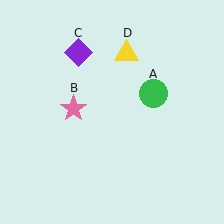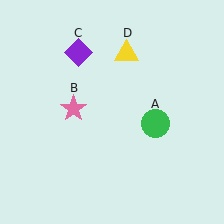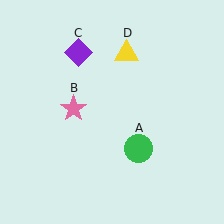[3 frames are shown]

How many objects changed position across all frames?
1 object changed position: green circle (object A).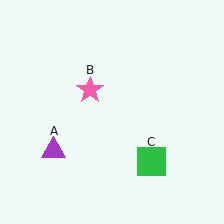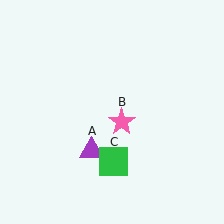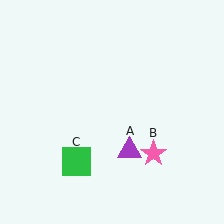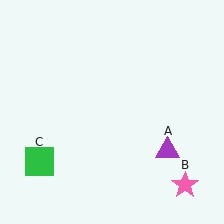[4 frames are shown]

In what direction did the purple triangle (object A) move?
The purple triangle (object A) moved right.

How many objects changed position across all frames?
3 objects changed position: purple triangle (object A), pink star (object B), green square (object C).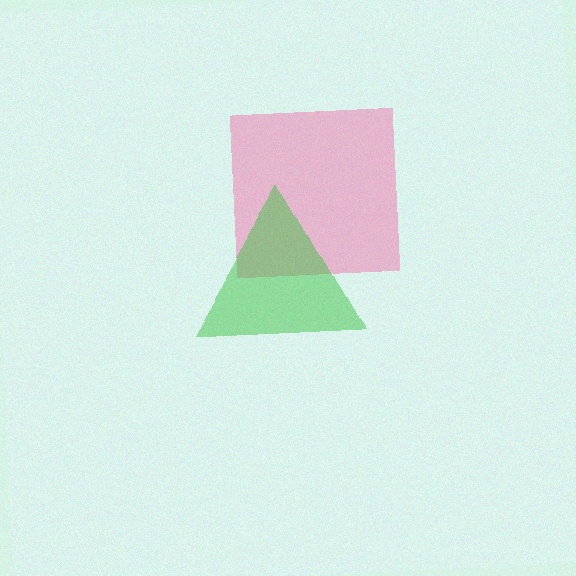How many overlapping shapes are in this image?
There are 2 overlapping shapes in the image.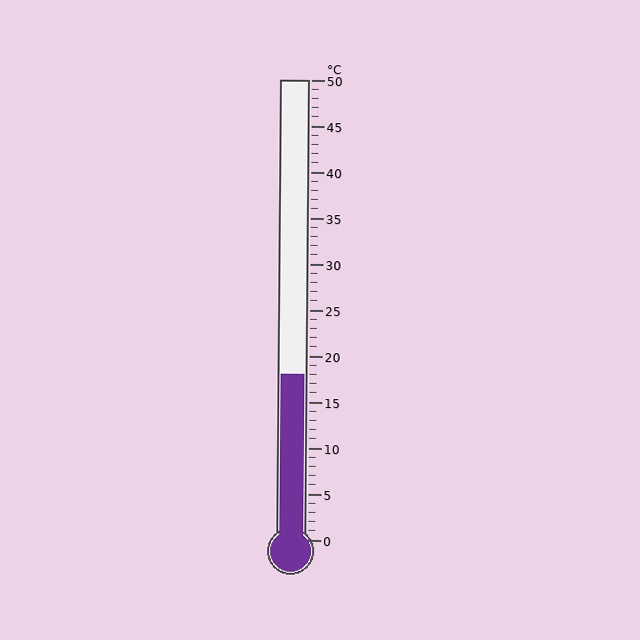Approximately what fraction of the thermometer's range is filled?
The thermometer is filled to approximately 35% of its range.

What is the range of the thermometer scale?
The thermometer scale ranges from 0°C to 50°C.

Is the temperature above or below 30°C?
The temperature is below 30°C.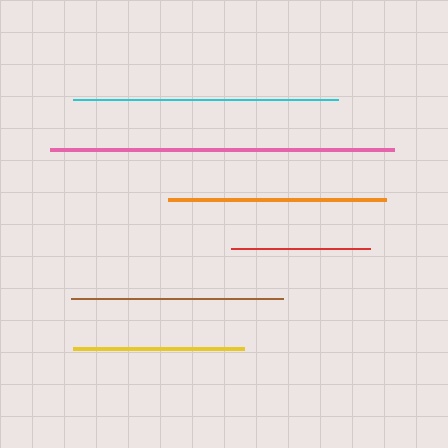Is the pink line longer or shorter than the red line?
The pink line is longer than the red line.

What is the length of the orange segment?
The orange segment is approximately 218 pixels long.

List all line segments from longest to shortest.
From longest to shortest: pink, cyan, orange, brown, yellow, red.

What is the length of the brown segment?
The brown segment is approximately 212 pixels long.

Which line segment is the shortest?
The red line is the shortest at approximately 140 pixels.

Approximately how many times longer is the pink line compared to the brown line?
The pink line is approximately 1.6 times the length of the brown line.